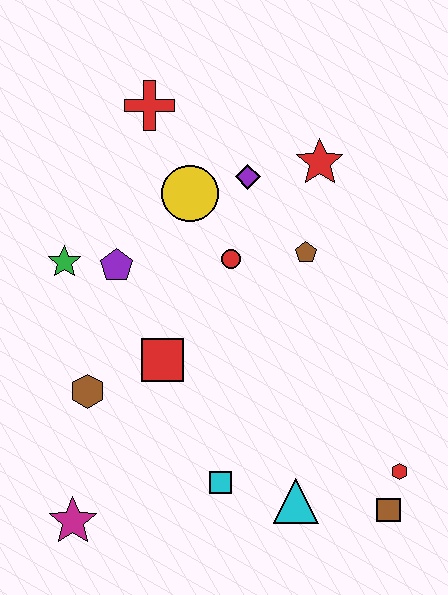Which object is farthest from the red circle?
The magenta star is farthest from the red circle.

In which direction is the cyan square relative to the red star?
The cyan square is below the red star.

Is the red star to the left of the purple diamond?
No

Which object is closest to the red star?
The purple diamond is closest to the red star.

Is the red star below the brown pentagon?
No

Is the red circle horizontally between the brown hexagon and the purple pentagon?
No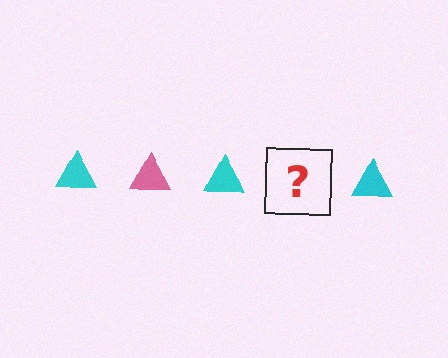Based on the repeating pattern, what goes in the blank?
The blank should be a pink triangle.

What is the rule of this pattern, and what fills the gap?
The rule is that the pattern cycles through cyan, pink triangles. The gap should be filled with a pink triangle.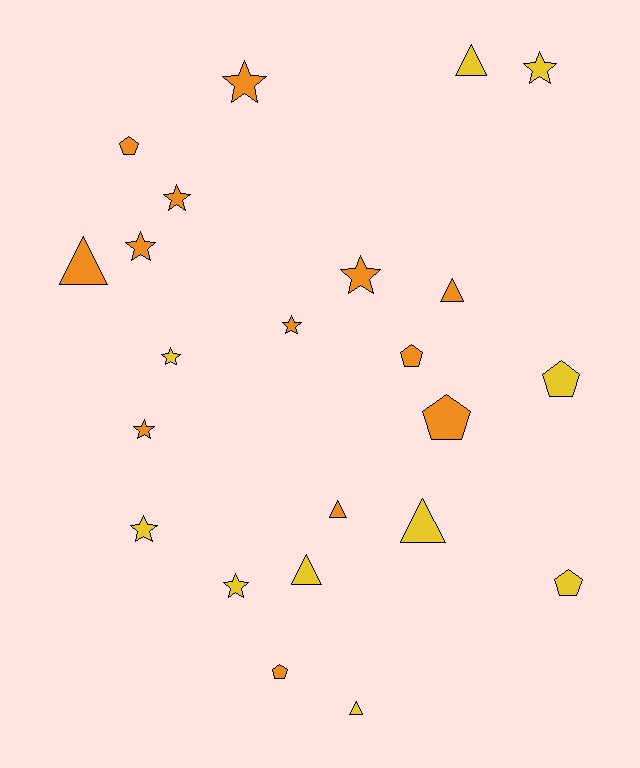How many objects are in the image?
There are 23 objects.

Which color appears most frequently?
Orange, with 13 objects.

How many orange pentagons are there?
There are 4 orange pentagons.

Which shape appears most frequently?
Star, with 10 objects.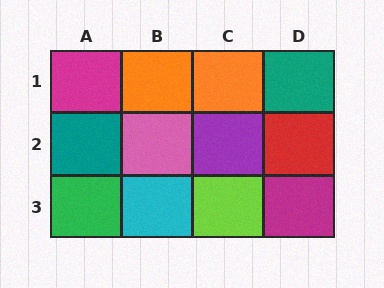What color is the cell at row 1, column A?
Magenta.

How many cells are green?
1 cell is green.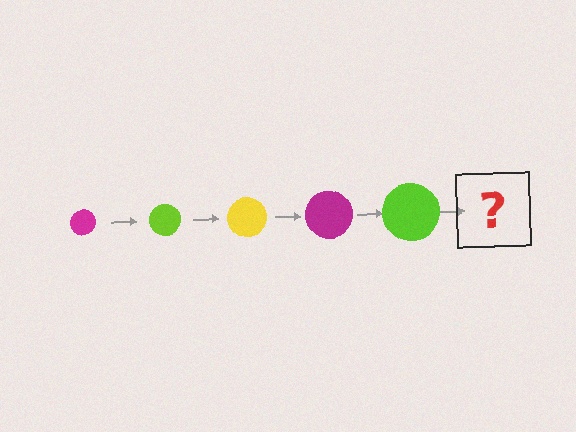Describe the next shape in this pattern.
It should be a yellow circle, larger than the previous one.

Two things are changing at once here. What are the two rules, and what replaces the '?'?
The two rules are that the circle grows larger each step and the color cycles through magenta, lime, and yellow. The '?' should be a yellow circle, larger than the previous one.